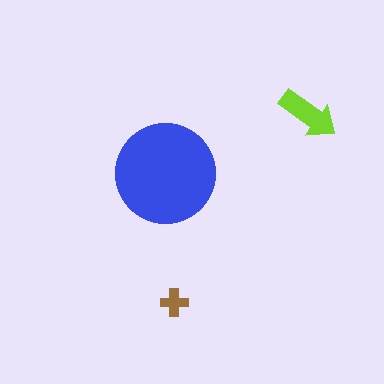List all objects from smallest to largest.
The brown cross, the lime arrow, the blue circle.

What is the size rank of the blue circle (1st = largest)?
1st.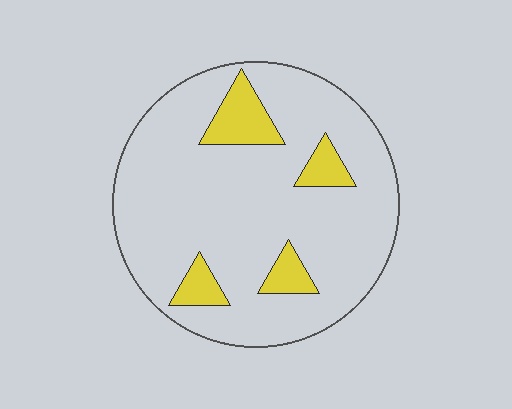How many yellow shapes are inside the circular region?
4.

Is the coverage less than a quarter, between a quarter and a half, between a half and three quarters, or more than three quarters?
Less than a quarter.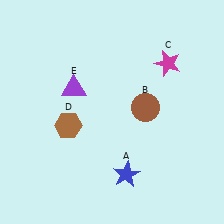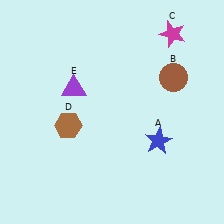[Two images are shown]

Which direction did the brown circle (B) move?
The brown circle (B) moved up.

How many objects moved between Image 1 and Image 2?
3 objects moved between the two images.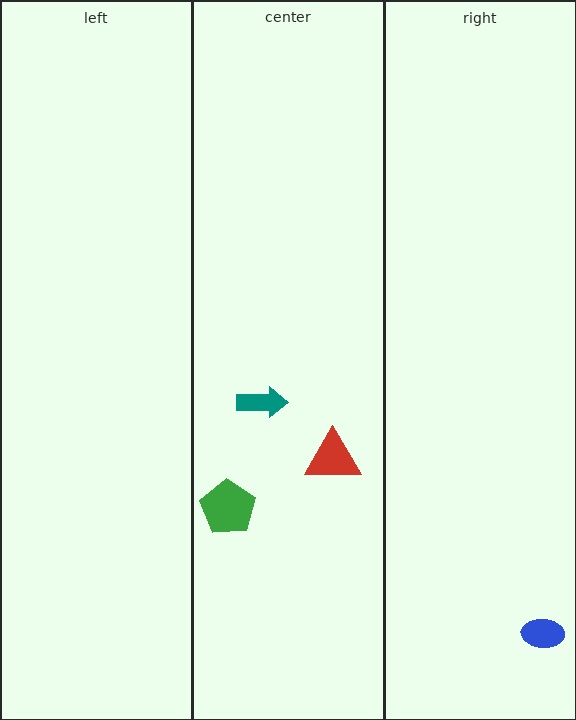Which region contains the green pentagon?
The center region.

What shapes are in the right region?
The blue ellipse.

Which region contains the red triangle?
The center region.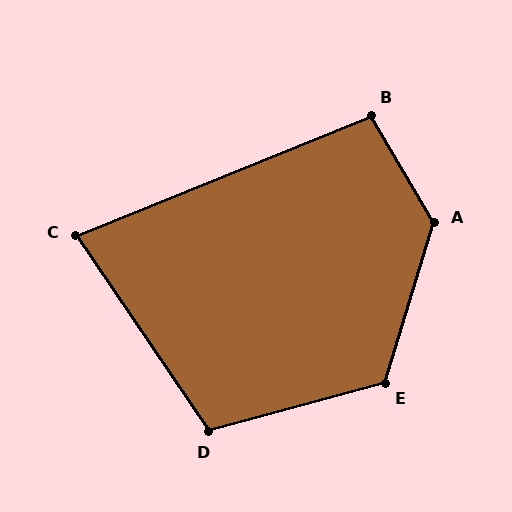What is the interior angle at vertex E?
Approximately 122 degrees (obtuse).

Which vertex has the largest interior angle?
A, at approximately 132 degrees.